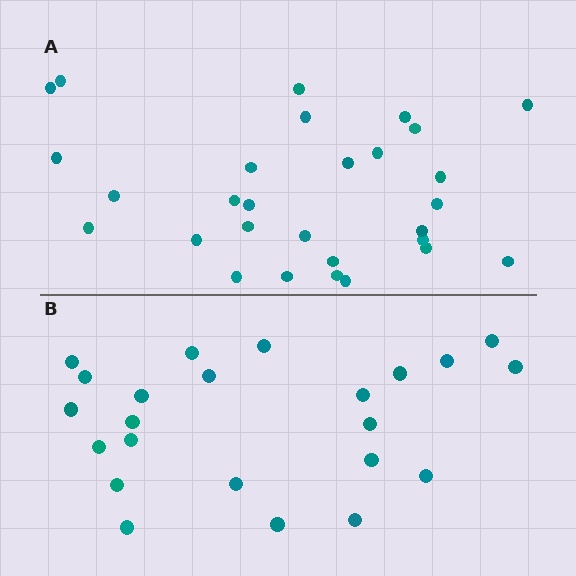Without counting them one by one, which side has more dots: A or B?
Region A (the top region) has more dots.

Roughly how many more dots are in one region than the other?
Region A has about 6 more dots than region B.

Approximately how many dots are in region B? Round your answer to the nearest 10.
About 20 dots. (The exact count is 23, which rounds to 20.)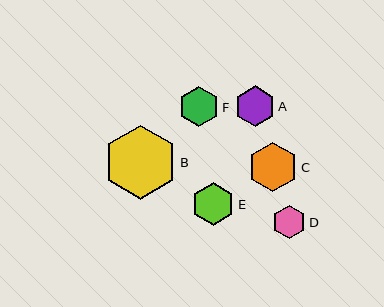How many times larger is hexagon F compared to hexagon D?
Hexagon F is approximately 1.2 times the size of hexagon D.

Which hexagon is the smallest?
Hexagon D is the smallest with a size of approximately 33 pixels.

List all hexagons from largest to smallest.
From largest to smallest: B, C, E, A, F, D.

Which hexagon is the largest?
Hexagon B is the largest with a size of approximately 74 pixels.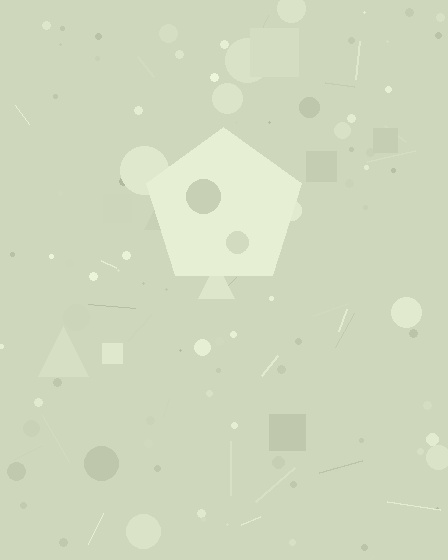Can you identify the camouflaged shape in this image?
The camouflaged shape is a pentagon.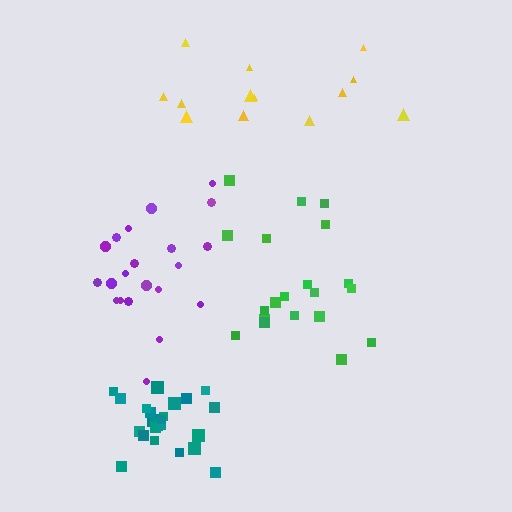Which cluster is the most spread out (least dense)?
Yellow.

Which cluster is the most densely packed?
Teal.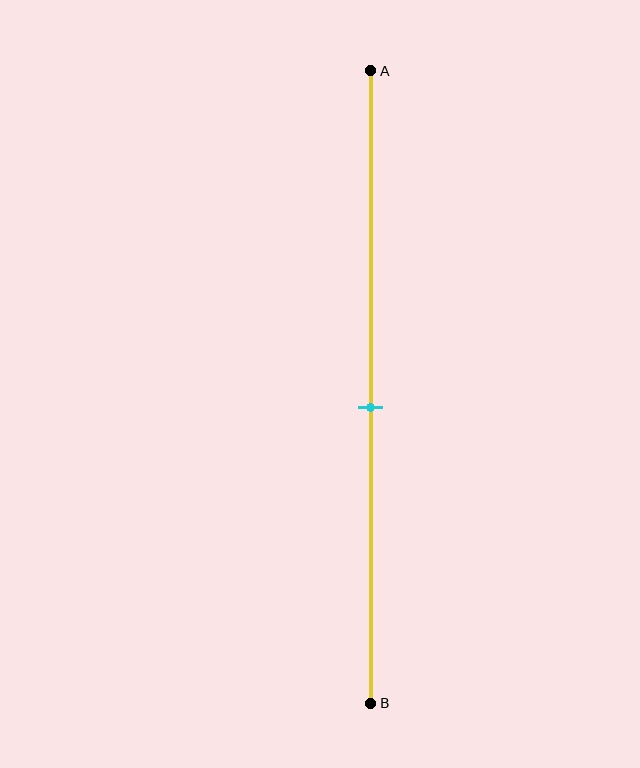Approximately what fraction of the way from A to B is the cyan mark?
The cyan mark is approximately 55% of the way from A to B.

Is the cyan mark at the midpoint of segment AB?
No, the mark is at about 55% from A, not at the 50% midpoint.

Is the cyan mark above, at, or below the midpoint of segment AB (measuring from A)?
The cyan mark is below the midpoint of segment AB.